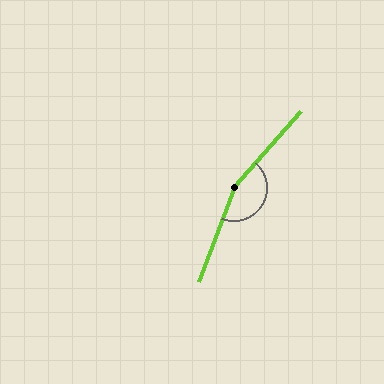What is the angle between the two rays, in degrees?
Approximately 159 degrees.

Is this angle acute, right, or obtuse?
It is obtuse.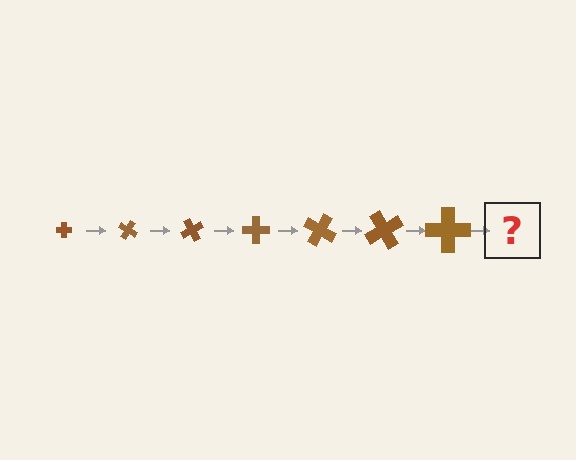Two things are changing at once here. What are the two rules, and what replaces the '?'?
The two rules are that the cross grows larger each step and it rotates 30 degrees each step. The '?' should be a cross, larger than the previous one and rotated 210 degrees from the start.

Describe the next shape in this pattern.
It should be a cross, larger than the previous one and rotated 210 degrees from the start.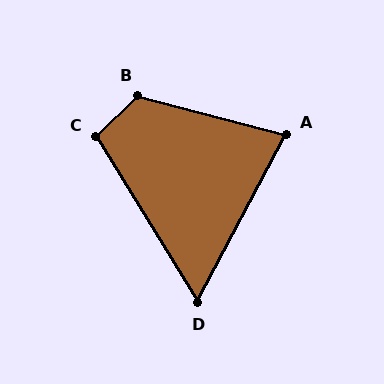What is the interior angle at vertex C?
Approximately 103 degrees (obtuse).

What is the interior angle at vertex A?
Approximately 77 degrees (acute).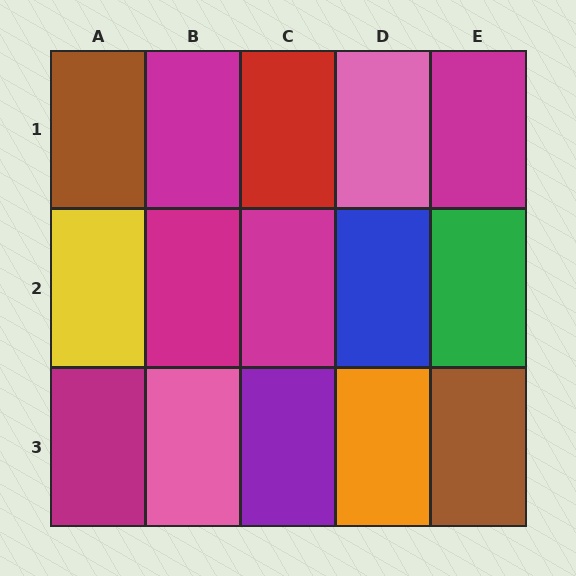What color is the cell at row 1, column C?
Red.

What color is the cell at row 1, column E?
Magenta.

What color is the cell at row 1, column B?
Magenta.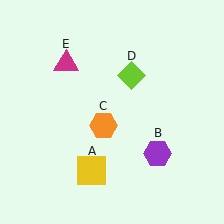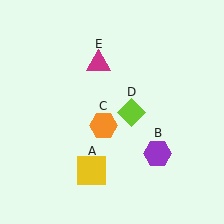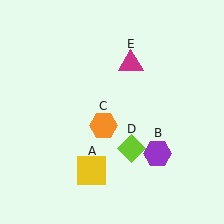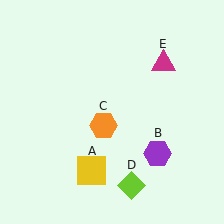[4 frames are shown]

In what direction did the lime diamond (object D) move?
The lime diamond (object D) moved down.